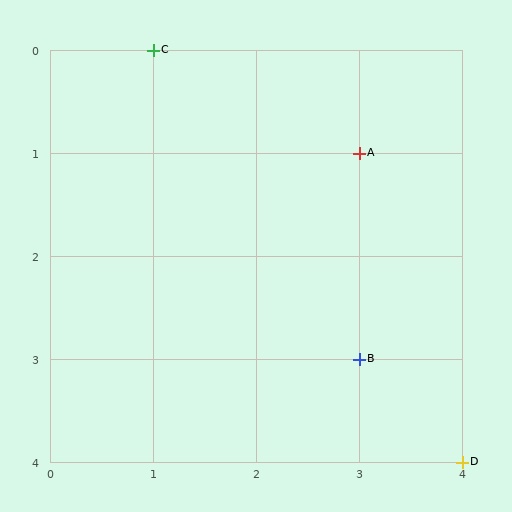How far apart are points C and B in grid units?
Points C and B are 2 columns and 3 rows apart (about 3.6 grid units diagonally).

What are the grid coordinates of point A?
Point A is at grid coordinates (3, 1).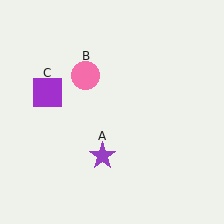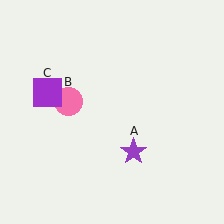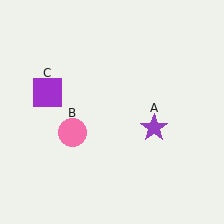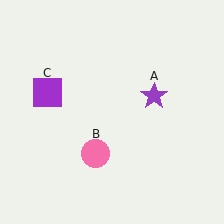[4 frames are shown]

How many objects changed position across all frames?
2 objects changed position: purple star (object A), pink circle (object B).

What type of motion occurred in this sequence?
The purple star (object A), pink circle (object B) rotated counterclockwise around the center of the scene.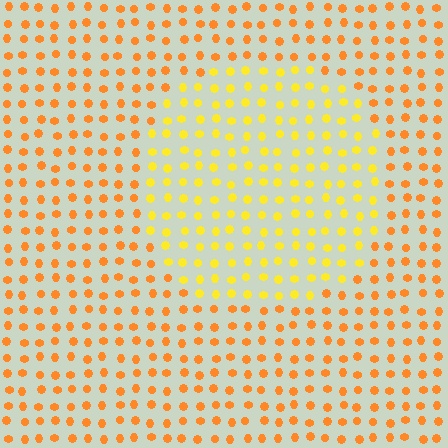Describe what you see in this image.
The image is filled with small orange elements in a uniform arrangement. A circle-shaped region is visible where the elements are tinted to a slightly different hue, forming a subtle color boundary.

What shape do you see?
I see a circle.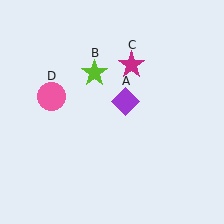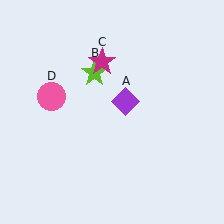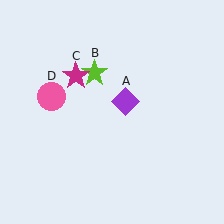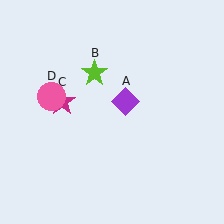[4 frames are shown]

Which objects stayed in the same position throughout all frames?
Purple diamond (object A) and lime star (object B) and pink circle (object D) remained stationary.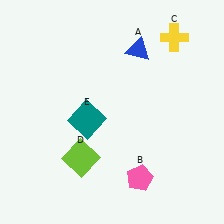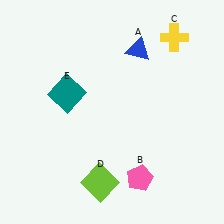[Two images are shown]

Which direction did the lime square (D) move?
The lime square (D) moved down.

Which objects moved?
The objects that moved are: the lime square (D), the teal square (E).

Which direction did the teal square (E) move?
The teal square (E) moved up.